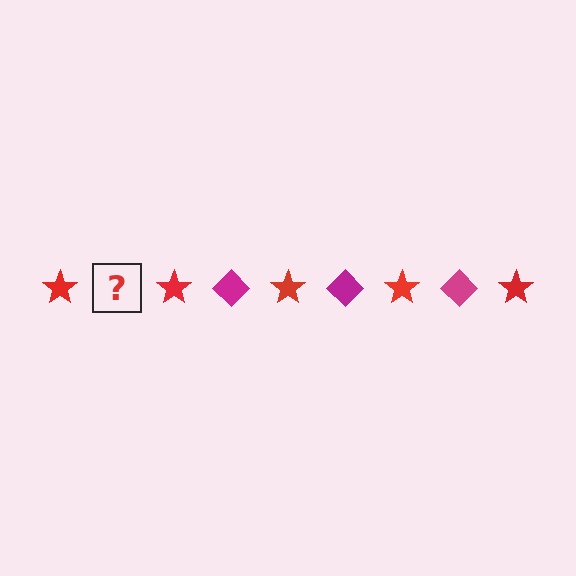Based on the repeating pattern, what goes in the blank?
The blank should be a magenta diamond.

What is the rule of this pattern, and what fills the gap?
The rule is that the pattern alternates between red star and magenta diamond. The gap should be filled with a magenta diamond.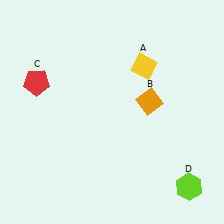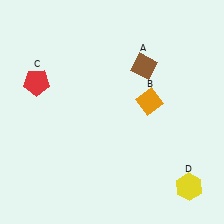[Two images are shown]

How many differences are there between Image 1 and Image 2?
There are 2 differences between the two images.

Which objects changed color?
A changed from yellow to brown. D changed from lime to yellow.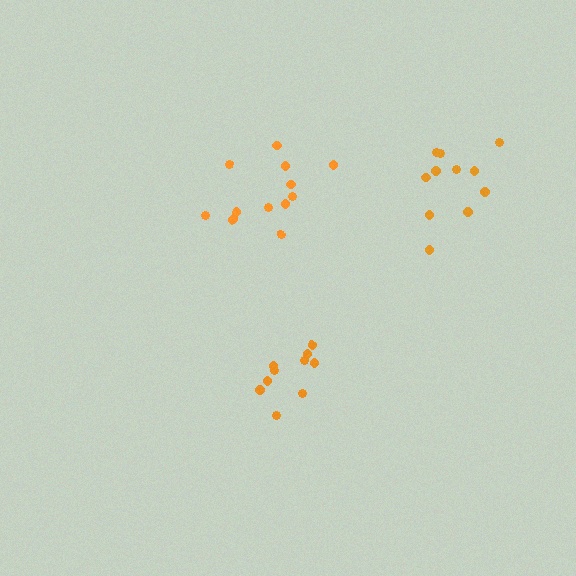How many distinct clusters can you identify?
There are 3 distinct clusters.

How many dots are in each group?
Group 1: 11 dots, Group 2: 10 dots, Group 3: 12 dots (33 total).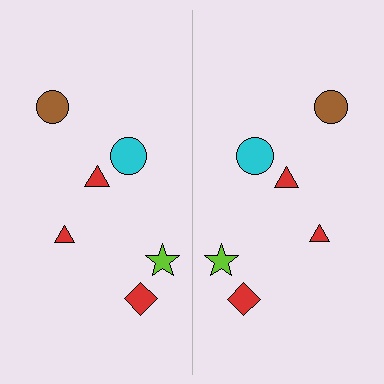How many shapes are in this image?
There are 12 shapes in this image.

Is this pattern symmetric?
Yes, this pattern has bilateral (reflection) symmetry.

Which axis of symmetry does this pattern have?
The pattern has a vertical axis of symmetry running through the center of the image.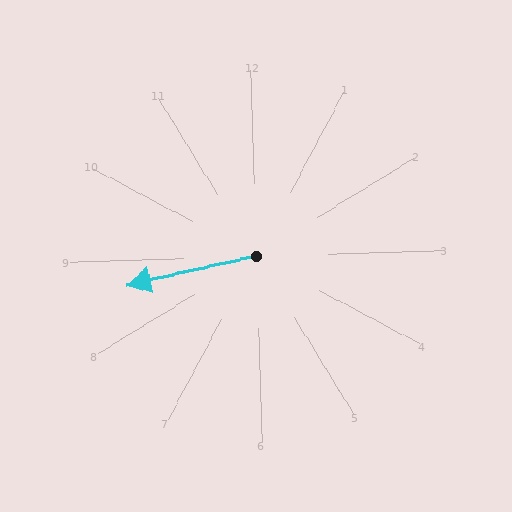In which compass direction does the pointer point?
West.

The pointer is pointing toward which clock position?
Roughly 9 o'clock.